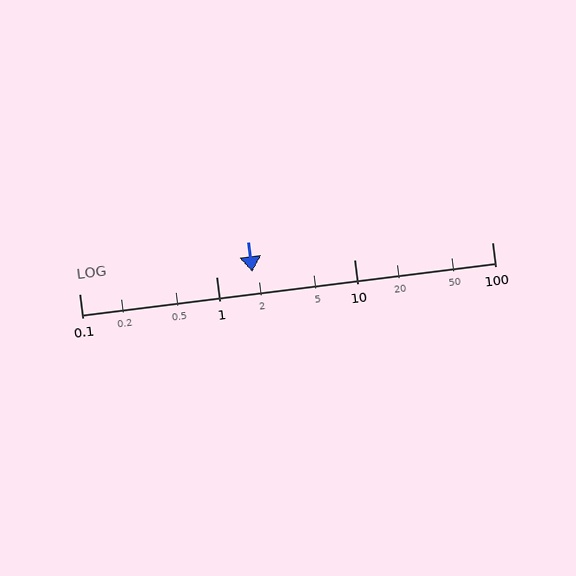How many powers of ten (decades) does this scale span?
The scale spans 3 decades, from 0.1 to 100.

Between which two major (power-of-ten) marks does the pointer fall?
The pointer is between 1 and 10.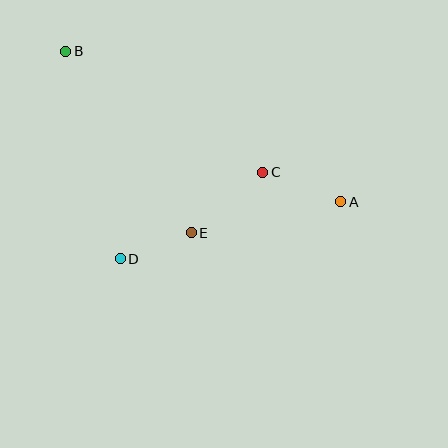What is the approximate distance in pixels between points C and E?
The distance between C and E is approximately 94 pixels.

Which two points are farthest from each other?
Points A and B are farthest from each other.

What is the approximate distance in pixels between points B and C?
The distance between B and C is approximately 231 pixels.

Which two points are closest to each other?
Points D and E are closest to each other.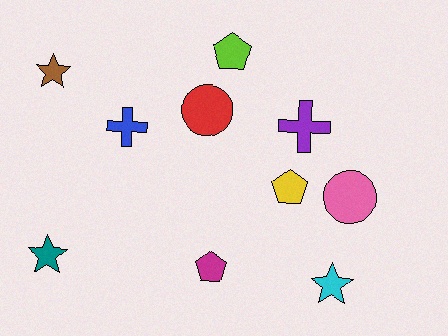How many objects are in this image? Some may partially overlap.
There are 10 objects.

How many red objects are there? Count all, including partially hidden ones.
There is 1 red object.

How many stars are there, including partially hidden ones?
There are 3 stars.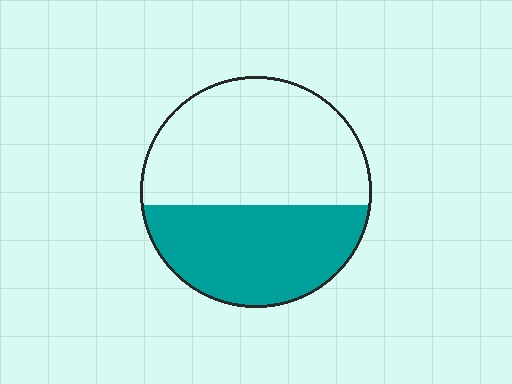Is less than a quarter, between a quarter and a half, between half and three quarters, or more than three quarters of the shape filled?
Between a quarter and a half.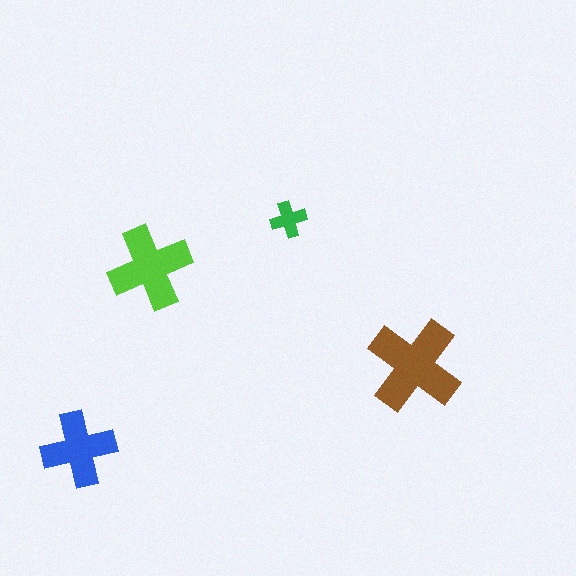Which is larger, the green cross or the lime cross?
The lime one.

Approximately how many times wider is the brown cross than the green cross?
About 2.5 times wider.